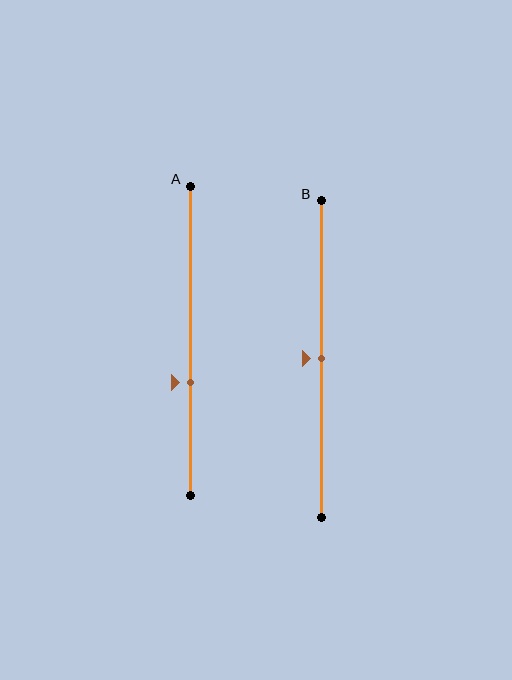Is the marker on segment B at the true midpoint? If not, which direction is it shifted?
Yes, the marker on segment B is at the true midpoint.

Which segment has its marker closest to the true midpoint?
Segment B has its marker closest to the true midpoint.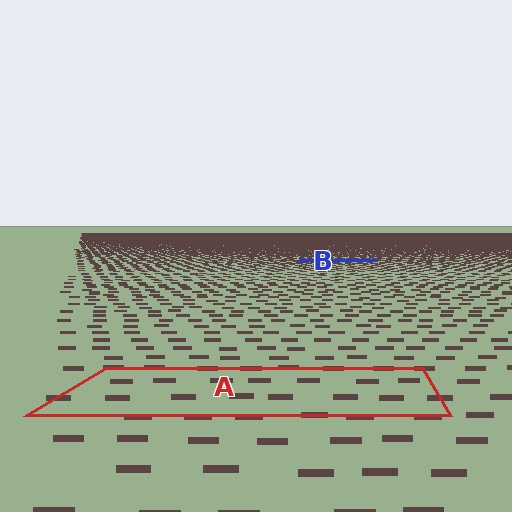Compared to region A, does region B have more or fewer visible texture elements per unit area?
Region B has more texture elements per unit area — they are packed more densely because it is farther away.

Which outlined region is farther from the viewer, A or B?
Region B is farther from the viewer — the texture elements inside it appear smaller and more densely packed.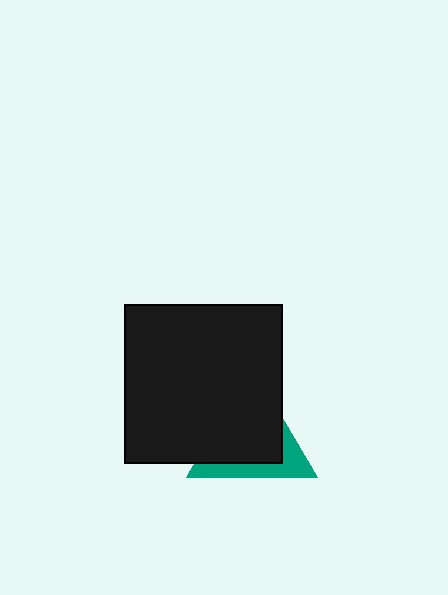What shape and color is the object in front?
The object in front is a black square.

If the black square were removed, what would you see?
You would see the complete teal triangle.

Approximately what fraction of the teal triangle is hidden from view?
Roughly 69% of the teal triangle is hidden behind the black square.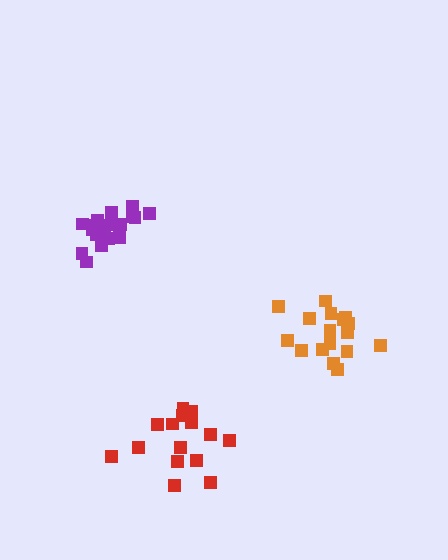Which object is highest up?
The purple cluster is topmost.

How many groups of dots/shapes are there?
There are 3 groups.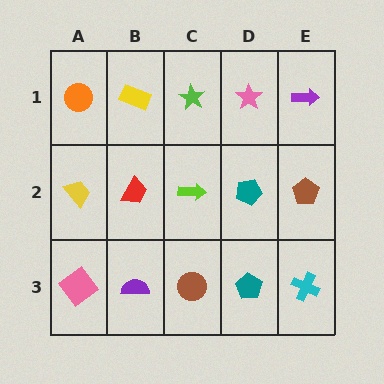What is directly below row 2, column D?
A teal pentagon.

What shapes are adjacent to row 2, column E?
A purple arrow (row 1, column E), a cyan cross (row 3, column E), a teal pentagon (row 2, column D).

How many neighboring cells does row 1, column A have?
2.